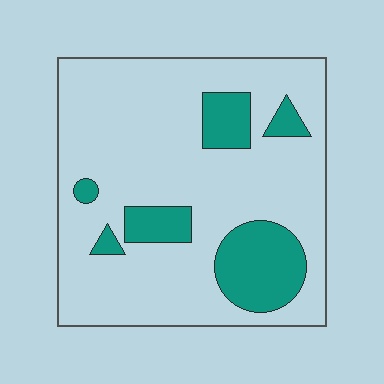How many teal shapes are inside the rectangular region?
6.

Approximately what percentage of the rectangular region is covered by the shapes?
Approximately 20%.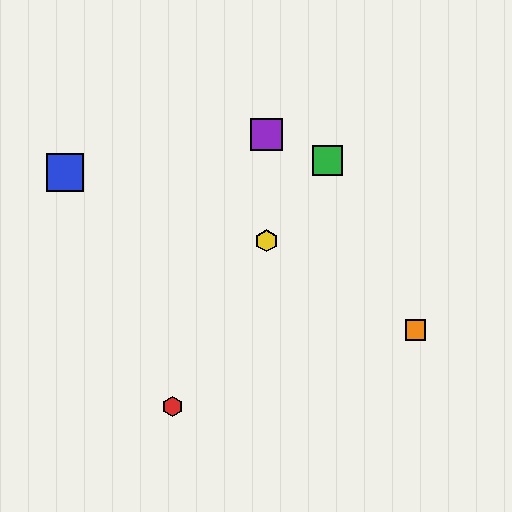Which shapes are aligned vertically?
The yellow hexagon, the purple square are aligned vertically.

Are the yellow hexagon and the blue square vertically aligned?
No, the yellow hexagon is at x≈267 and the blue square is at x≈65.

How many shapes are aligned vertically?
2 shapes (the yellow hexagon, the purple square) are aligned vertically.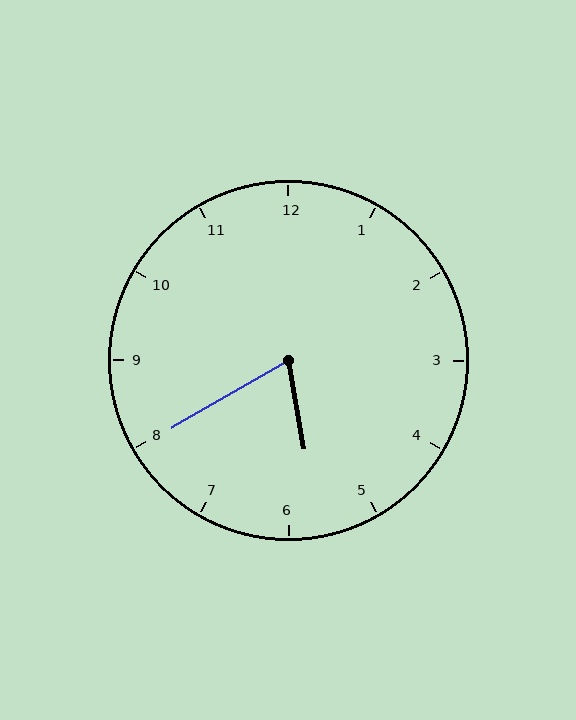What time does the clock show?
5:40.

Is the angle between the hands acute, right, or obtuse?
It is acute.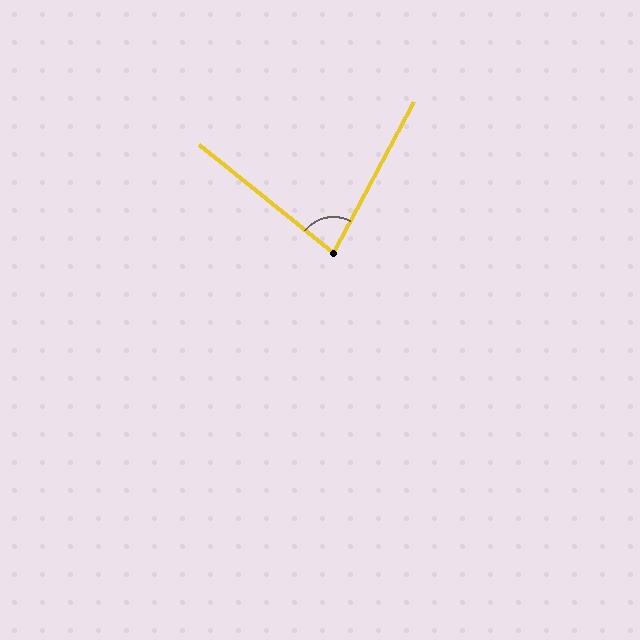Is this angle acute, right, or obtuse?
It is acute.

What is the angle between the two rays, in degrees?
Approximately 79 degrees.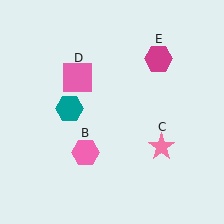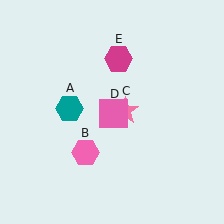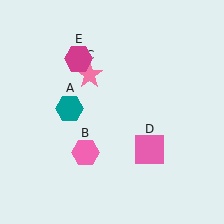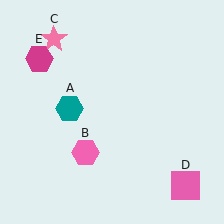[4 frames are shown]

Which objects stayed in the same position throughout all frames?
Teal hexagon (object A) and pink hexagon (object B) remained stationary.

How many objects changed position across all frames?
3 objects changed position: pink star (object C), pink square (object D), magenta hexagon (object E).